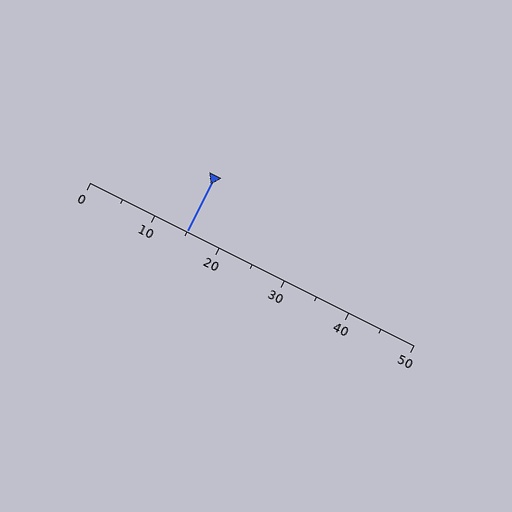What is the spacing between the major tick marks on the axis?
The major ticks are spaced 10 apart.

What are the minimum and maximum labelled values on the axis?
The axis runs from 0 to 50.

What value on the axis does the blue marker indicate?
The marker indicates approximately 15.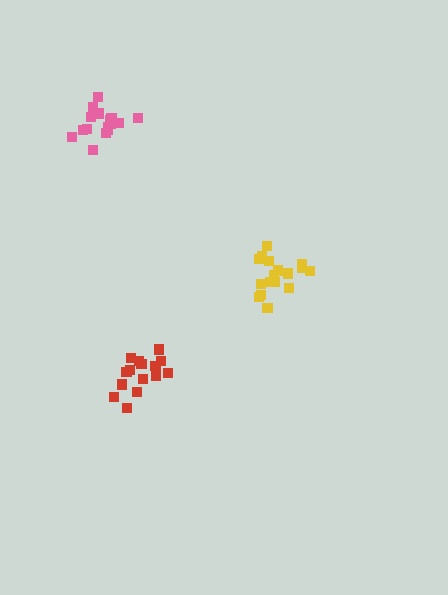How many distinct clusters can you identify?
There are 3 distinct clusters.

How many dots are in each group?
Group 1: 17 dots, Group 2: 16 dots, Group 3: 15 dots (48 total).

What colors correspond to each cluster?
The clusters are colored: yellow, pink, red.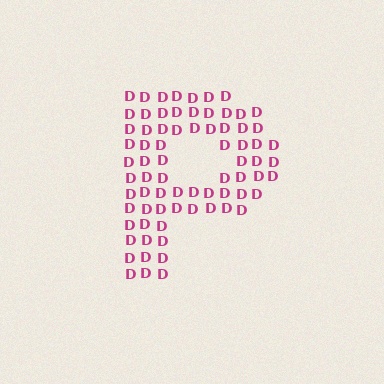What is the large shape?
The large shape is the letter P.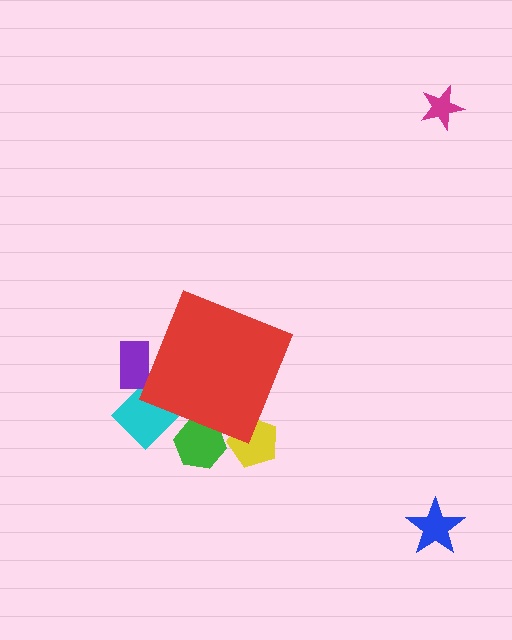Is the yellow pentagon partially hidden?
Yes, the yellow pentagon is partially hidden behind the red diamond.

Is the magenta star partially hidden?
No, the magenta star is fully visible.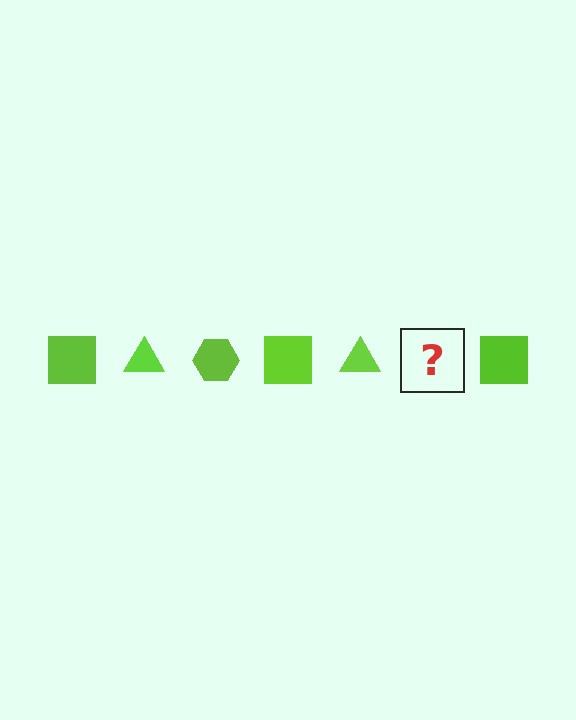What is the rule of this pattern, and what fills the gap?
The rule is that the pattern cycles through square, triangle, hexagon shapes in lime. The gap should be filled with a lime hexagon.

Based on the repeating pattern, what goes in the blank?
The blank should be a lime hexagon.